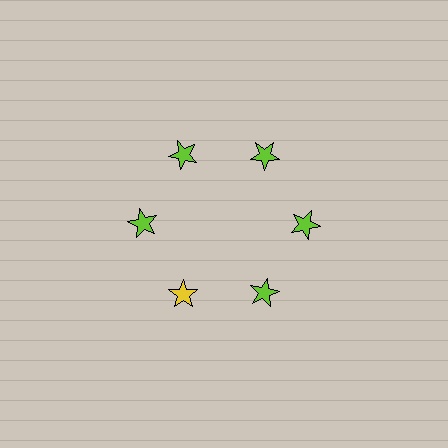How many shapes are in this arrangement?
There are 6 shapes arranged in a ring pattern.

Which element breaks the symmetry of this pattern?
The yellow star at roughly the 7 o'clock position breaks the symmetry. All other shapes are lime stars.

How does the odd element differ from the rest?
It has a different color: yellow instead of lime.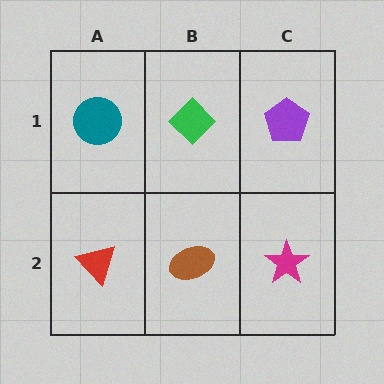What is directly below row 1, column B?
A brown ellipse.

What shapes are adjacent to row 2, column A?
A teal circle (row 1, column A), a brown ellipse (row 2, column B).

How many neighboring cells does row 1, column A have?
2.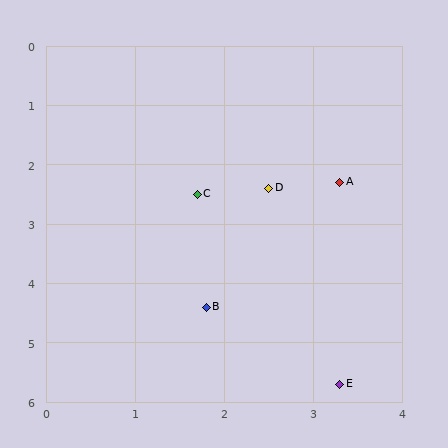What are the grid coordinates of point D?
Point D is at approximately (2.5, 2.4).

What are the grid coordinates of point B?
Point B is at approximately (1.8, 4.4).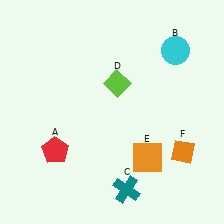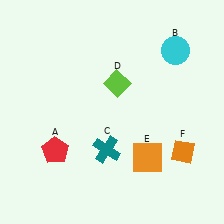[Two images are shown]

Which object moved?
The teal cross (C) moved up.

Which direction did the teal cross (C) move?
The teal cross (C) moved up.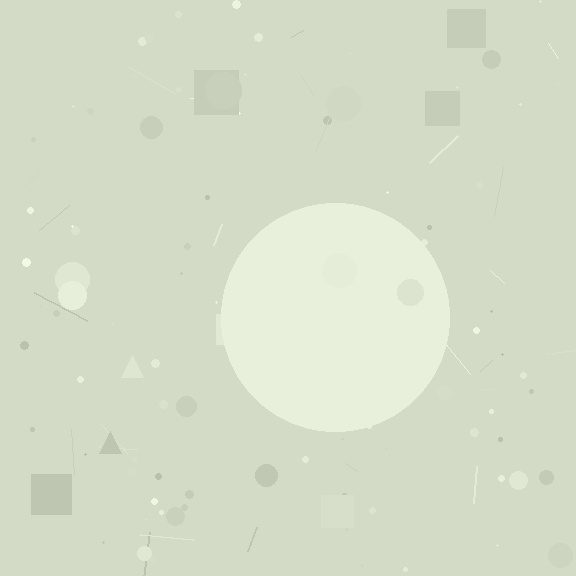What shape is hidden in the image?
A circle is hidden in the image.